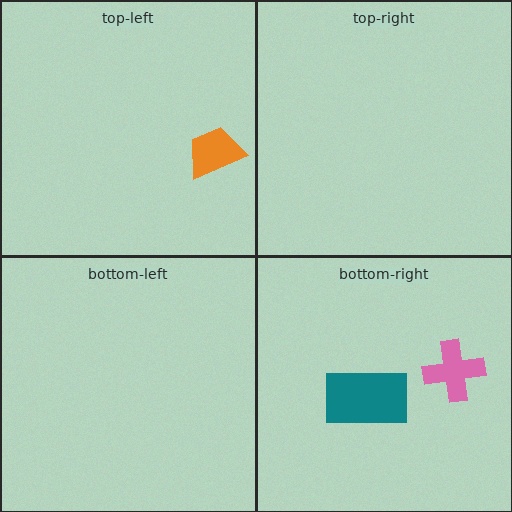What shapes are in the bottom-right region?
The teal rectangle, the pink cross.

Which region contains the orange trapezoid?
The top-left region.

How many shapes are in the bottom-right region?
2.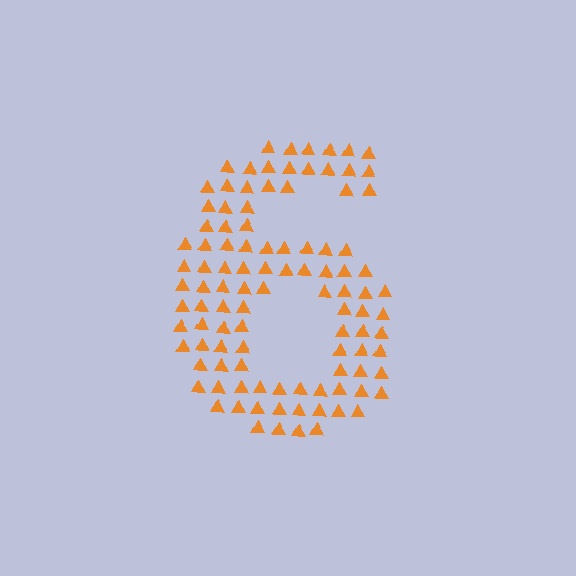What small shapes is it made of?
It is made of small triangles.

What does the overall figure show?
The overall figure shows the digit 6.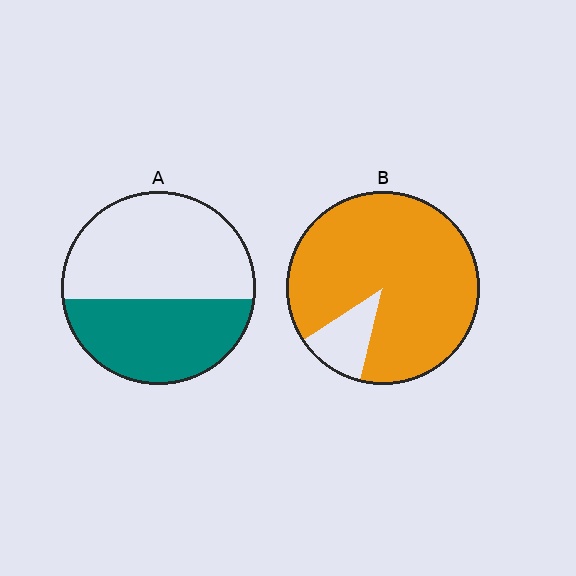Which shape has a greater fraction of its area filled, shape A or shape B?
Shape B.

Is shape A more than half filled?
No.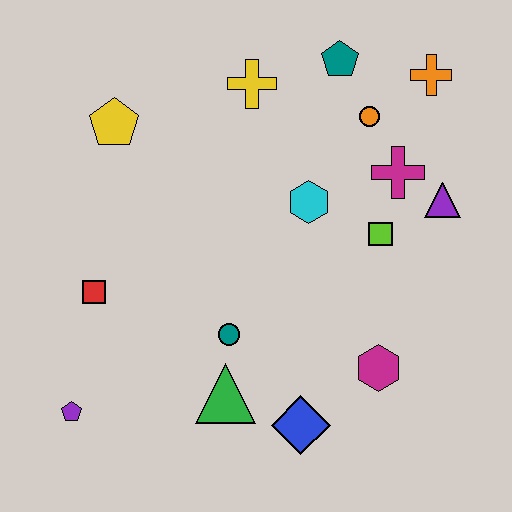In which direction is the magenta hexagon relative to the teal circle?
The magenta hexagon is to the right of the teal circle.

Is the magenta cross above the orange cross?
No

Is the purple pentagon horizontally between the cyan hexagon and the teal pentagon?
No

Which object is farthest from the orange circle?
The purple pentagon is farthest from the orange circle.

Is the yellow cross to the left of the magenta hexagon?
Yes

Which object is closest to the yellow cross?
The teal pentagon is closest to the yellow cross.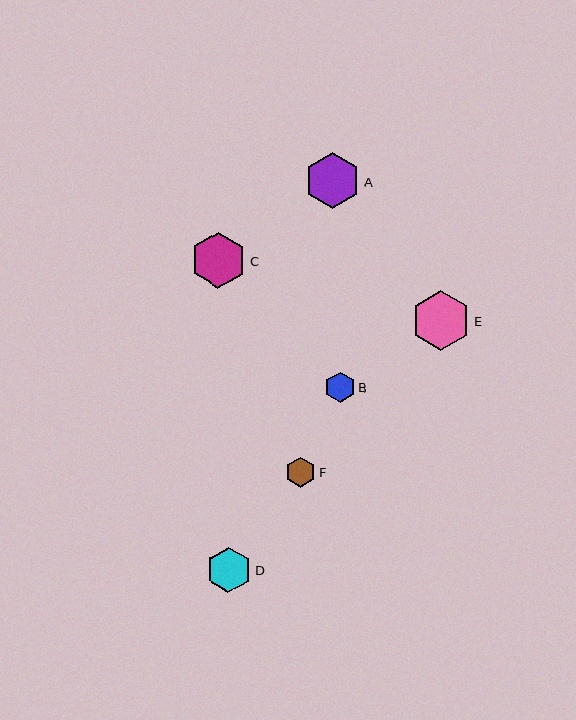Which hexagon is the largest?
Hexagon E is the largest with a size of approximately 59 pixels.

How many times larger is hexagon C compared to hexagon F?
Hexagon C is approximately 1.9 times the size of hexagon F.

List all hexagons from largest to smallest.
From largest to smallest: E, C, A, D, B, F.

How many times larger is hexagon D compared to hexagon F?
Hexagon D is approximately 1.5 times the size of hexagon F.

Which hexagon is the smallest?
Hexagon F is the smallest with a size of approximately 30 pixels.